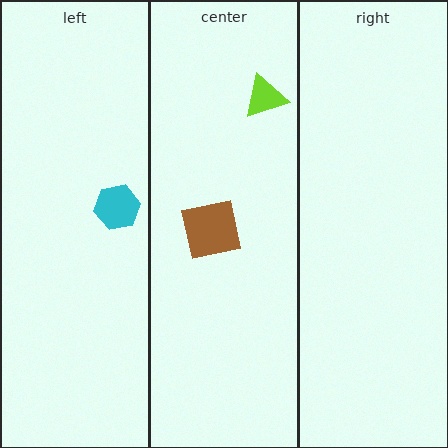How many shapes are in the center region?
2.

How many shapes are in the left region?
1.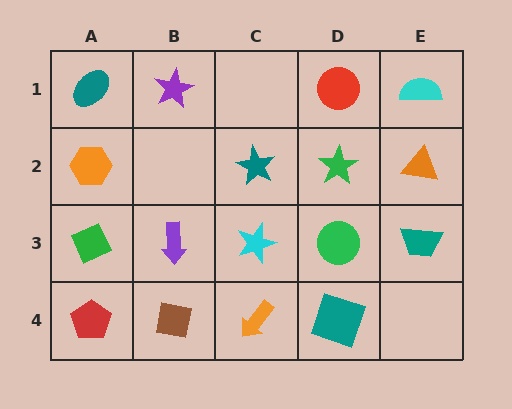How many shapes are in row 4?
4 shapes.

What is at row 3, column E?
A teal trapezoid.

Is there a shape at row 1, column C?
No, that cell is empty.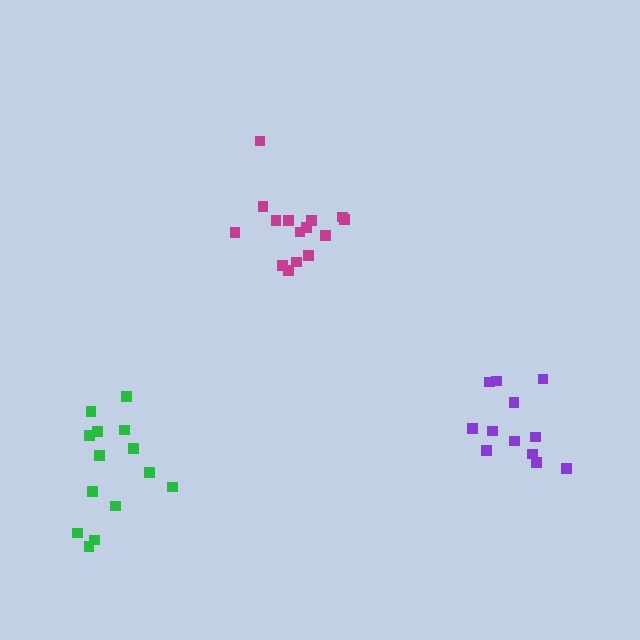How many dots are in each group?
Group 1: 15 dots, Group 2: 12 dots, Group 3: 14 dots (41 total).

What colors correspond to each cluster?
The clusters are colored: magenta, purple, green.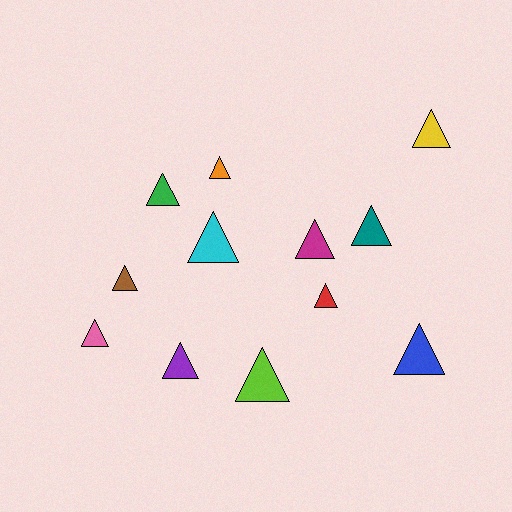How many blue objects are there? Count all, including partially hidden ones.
There is 1 blue object.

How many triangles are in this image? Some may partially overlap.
There are 12 triangles.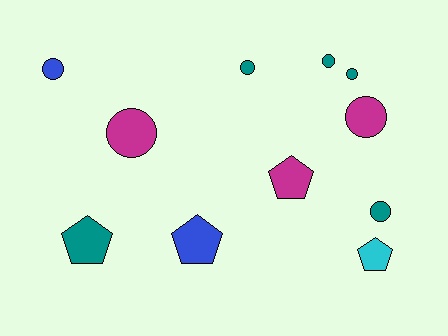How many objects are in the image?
There are 11 objects.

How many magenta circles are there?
There are 2 magenta circles.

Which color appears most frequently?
Teal, with 5 objects.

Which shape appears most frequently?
Circle, with 7 objects.